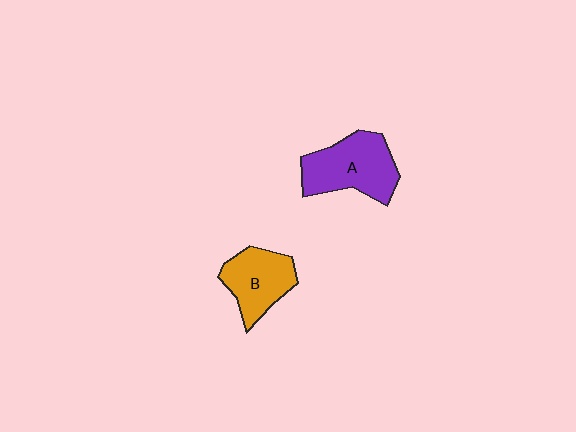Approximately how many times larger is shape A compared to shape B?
Approximately 1.3 times.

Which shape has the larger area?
Shape A (purple).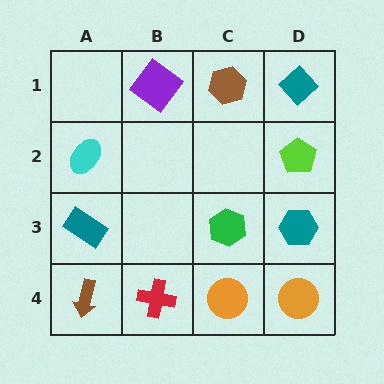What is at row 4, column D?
An orange circle.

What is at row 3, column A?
A teal rectangle.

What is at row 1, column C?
A brown hexagon.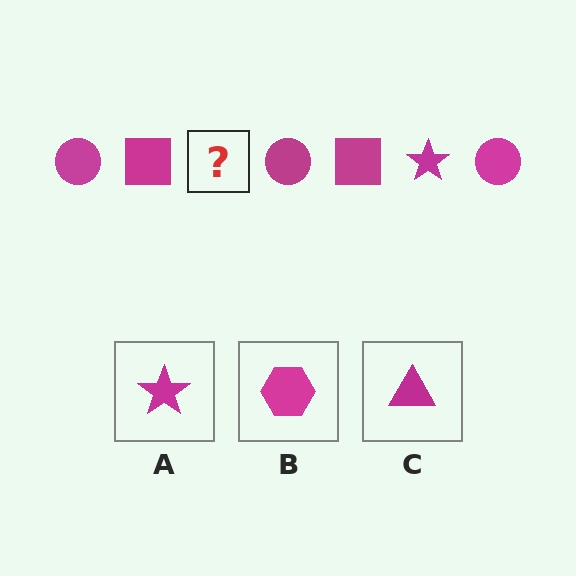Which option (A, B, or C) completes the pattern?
A.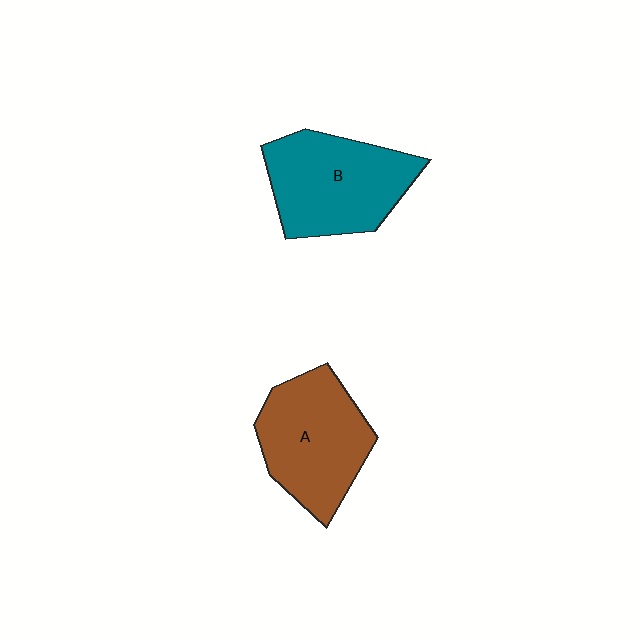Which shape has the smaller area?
Shape A (brown).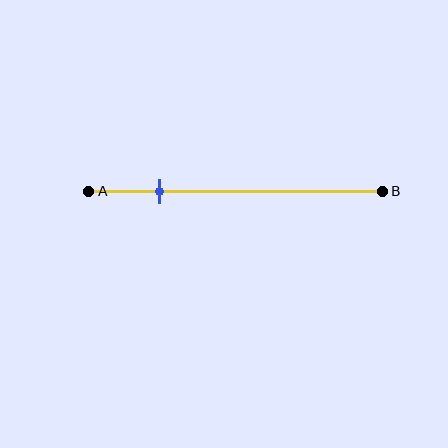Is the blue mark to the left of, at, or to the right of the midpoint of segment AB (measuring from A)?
The blue mark is to the left of the midpoint of segment AB.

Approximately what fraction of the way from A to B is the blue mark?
The blue mark is approximately 25% of the way from A to B.